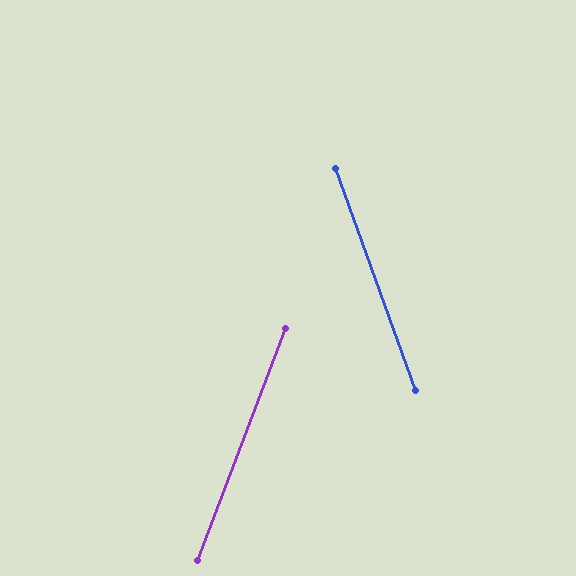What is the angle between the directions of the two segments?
Approximately 40 degrees.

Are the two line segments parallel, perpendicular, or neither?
Neither parallel nor perpendicular — they differ by about 40°.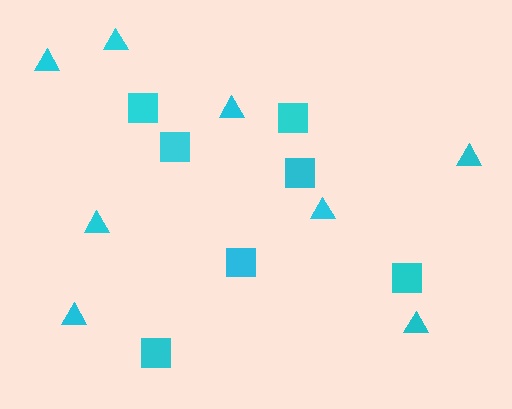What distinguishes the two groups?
There are 2 groups: one group of triangles (8) and one group of squares (7).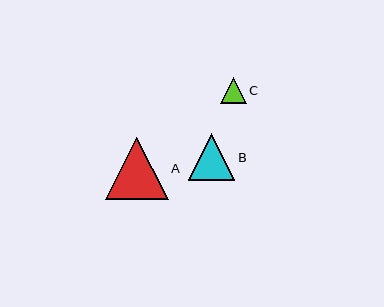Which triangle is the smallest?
Triangle C is the smallest with a size of approximately 26 pixels.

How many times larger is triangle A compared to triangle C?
Triangle A is approximately 2.5 times the size of triangle C.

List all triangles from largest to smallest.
From largest to smallest: A, B, C.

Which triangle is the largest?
Triangle A is the largest with a size of approximately 63 pixels.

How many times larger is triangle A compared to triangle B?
Triangle A is approximately 1.4 times the size of triangle B.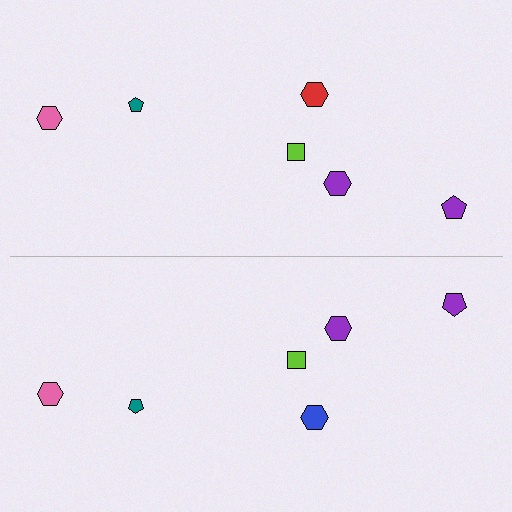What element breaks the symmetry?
The blue hexagon on the bottom side breaks the symmetry — its mirror counterpart is red.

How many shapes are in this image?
There are 12 shapes in this image.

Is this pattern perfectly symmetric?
No, the pattern is not perfectly symmetric. The blue hexagon on the bottom side breaks the symmetry — its mirror counterpart is red.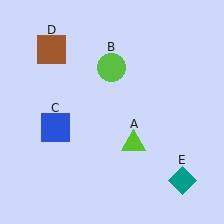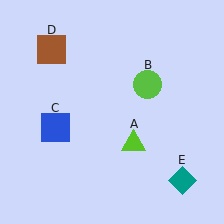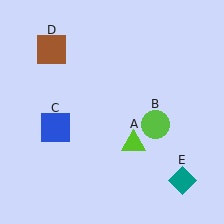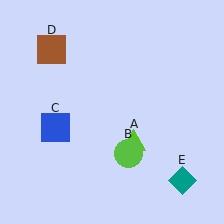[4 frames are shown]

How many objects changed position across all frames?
1 object changed position: lime circle (object B).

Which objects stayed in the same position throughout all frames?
Lime triangle (object A) and blue square (object C) and brown square (object D) and teal diamond (object E) remained stationary.